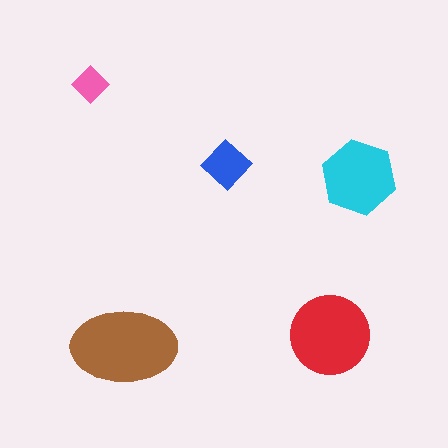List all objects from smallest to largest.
The pink diamond, the blue diamond, the cyan hexagon, the red circle, the brown ellipse.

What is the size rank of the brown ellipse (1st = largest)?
1st.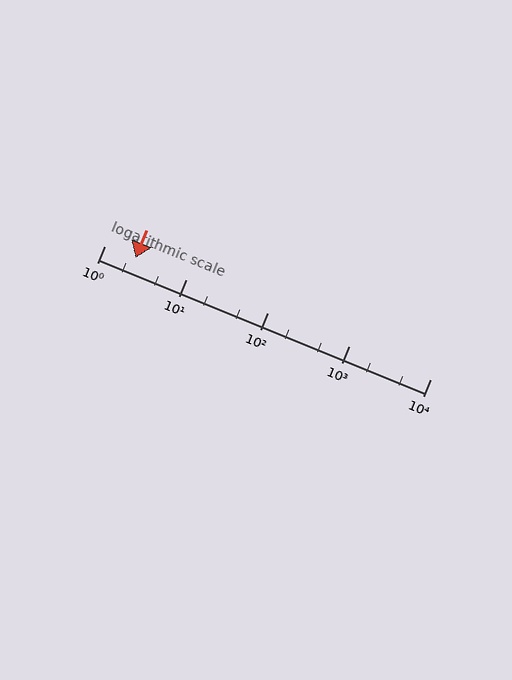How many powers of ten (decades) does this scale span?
The scale spans 4 decades, from 1 to 10000.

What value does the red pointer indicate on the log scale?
The pointer indicates approximately 2.4.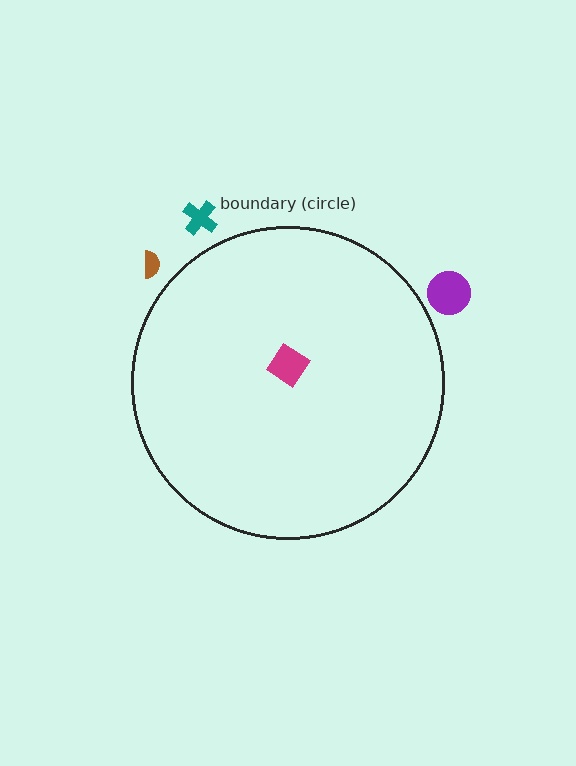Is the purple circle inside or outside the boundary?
Outside.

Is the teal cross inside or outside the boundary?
Outside.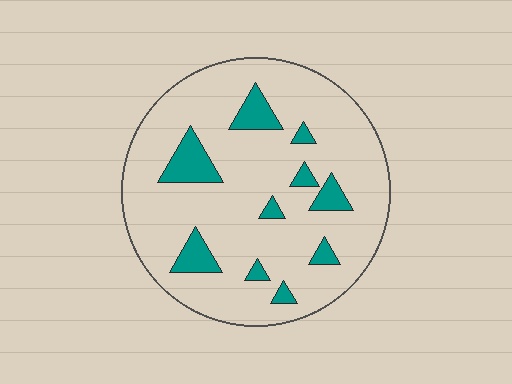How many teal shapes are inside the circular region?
10.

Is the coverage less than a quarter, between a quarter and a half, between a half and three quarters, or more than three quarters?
Less than a quarter.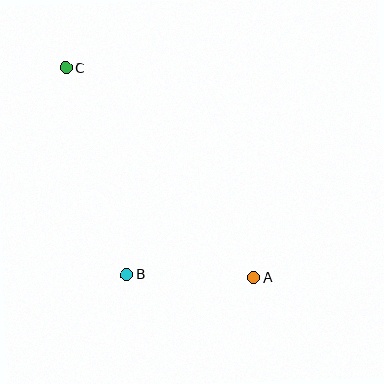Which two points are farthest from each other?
Points A and C are farthest from each other.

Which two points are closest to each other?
Points A and B are closest to each other.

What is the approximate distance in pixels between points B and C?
The distance between B and C is approximately 215 pixels.